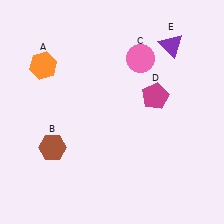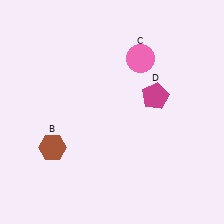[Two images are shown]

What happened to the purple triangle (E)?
The purple triangle (E) was removed in Image 2. It was in the top-right area of Image 1.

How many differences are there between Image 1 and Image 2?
There are 2 differences between the two images.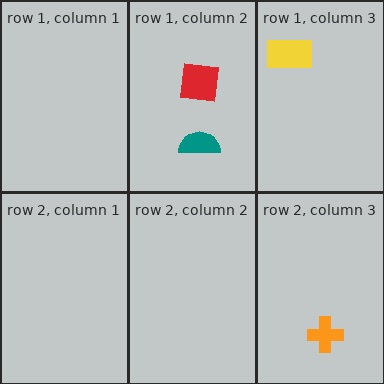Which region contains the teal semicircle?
The row 1, column 2 region.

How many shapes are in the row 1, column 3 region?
1.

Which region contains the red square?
The row 1, column 2 region.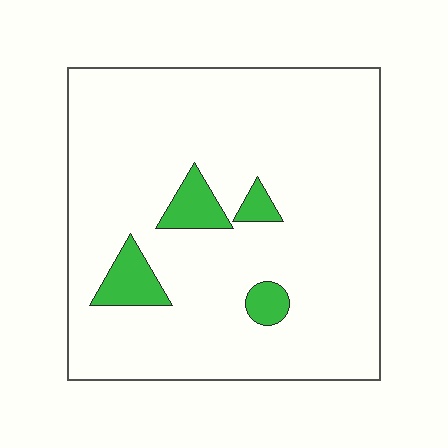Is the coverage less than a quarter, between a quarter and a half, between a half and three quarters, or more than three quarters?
Less than a quarter.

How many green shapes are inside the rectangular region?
4.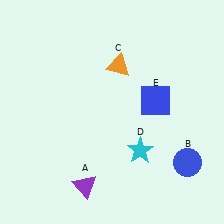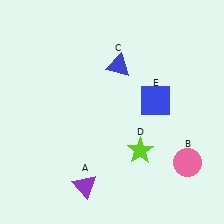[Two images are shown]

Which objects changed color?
B changed from blue to pink. C changed from orange to blue. D changed from cyan to lime.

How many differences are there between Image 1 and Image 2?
There are 3 differences between the two images.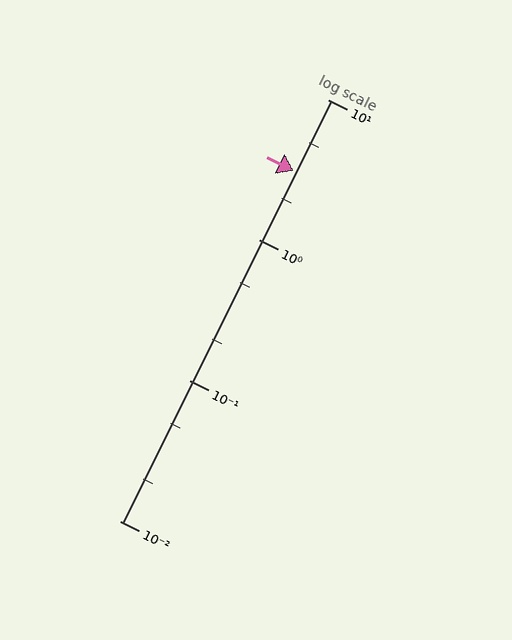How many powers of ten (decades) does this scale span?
The scale spans 3 decades, from 0.01 to 10.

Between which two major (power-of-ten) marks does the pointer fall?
The pointer is between 1 and 10.